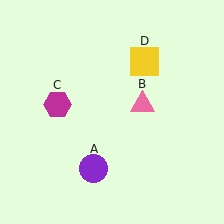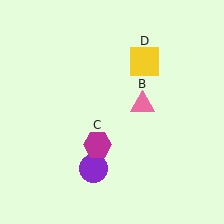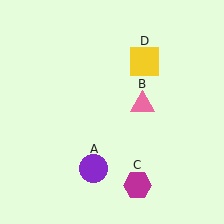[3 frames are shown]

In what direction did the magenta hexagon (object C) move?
The magenta hexagon (object C) moved down and to the right.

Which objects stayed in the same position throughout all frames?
Purple circle (object A) and pink triangle (object B) and yellow square (object D) remained stationary.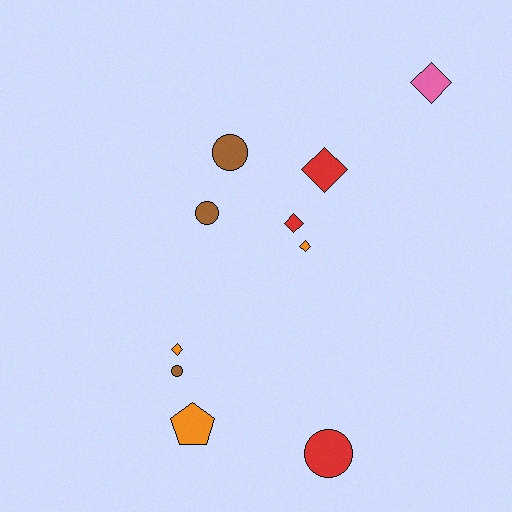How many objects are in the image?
There are 10 objects.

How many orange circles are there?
There are no orange circles.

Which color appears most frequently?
Orange, with 3 objects.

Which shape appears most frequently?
Diamond, with 5 objects.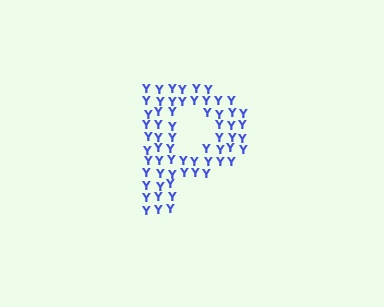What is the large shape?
The large shape is the letter P.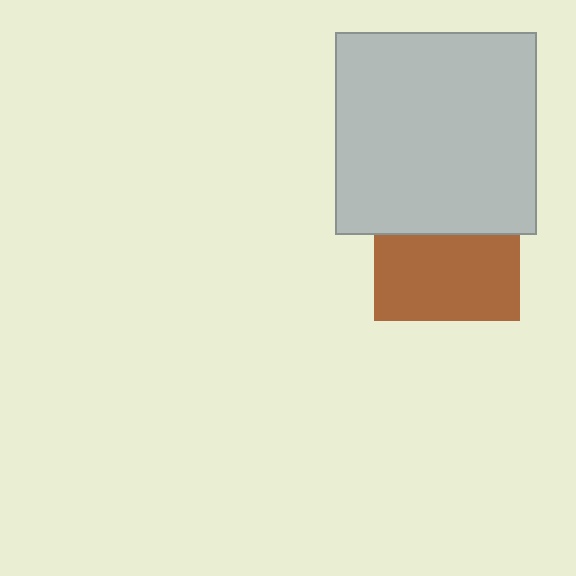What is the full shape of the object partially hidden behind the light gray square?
The partially hidden object is a brown square.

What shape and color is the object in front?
The object in front is a light gray square.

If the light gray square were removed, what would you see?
You would see the complete brown square.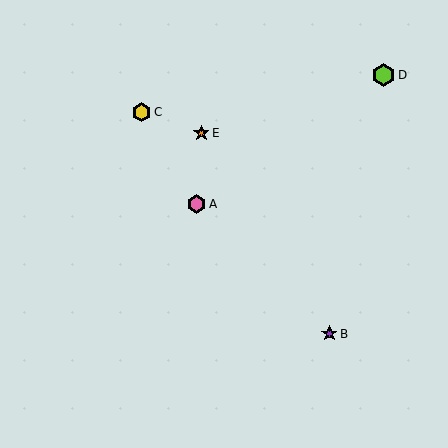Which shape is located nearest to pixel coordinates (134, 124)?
The yellow hexagon (labeled C) at (142, 112) is nearest to that location.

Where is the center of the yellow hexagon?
The center of the yellow hexagon is at (142, 112).